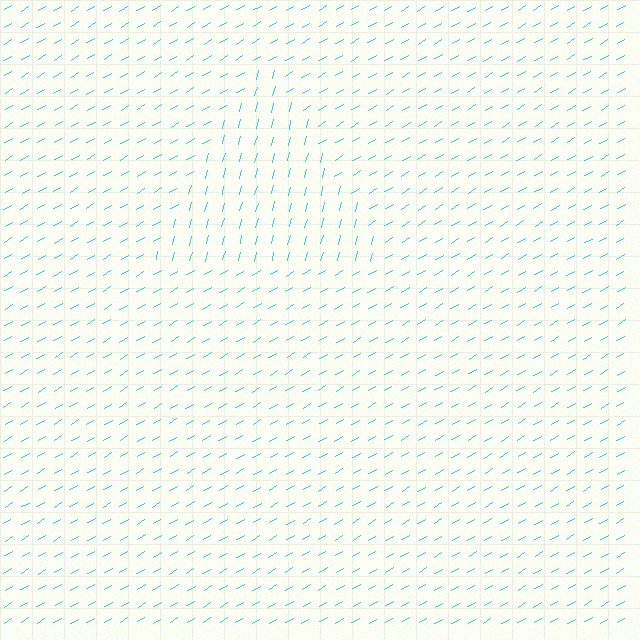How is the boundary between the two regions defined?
The boundary is defined purely by a change in line orientation (approximately 45 degrees difference). All lines are the same color and thickness.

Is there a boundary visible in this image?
Yes, there is a texture boundary formed by a change in line orientation.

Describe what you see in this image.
The image is filled with small cyan line segments. A triangle region in the image has lines oriented differently from the surrounding lines, creating a visible texture boundary.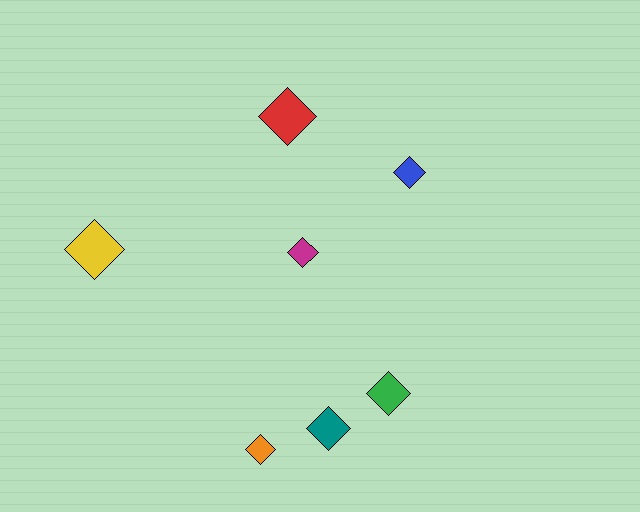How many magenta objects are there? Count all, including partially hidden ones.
There is 1 magenta object.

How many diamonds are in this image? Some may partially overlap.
There are 7 diamonds.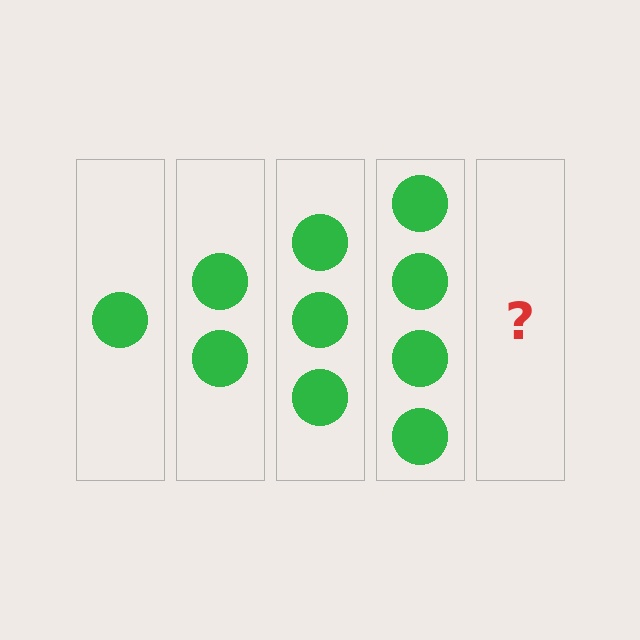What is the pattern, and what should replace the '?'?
The pattern is that each step adds one more circle. The '?' should be 5 circles.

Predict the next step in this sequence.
The next step is 5 circles.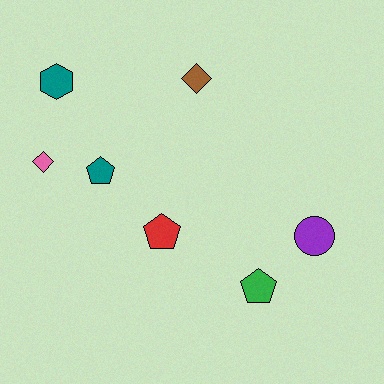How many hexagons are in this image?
There is 1 hexagon.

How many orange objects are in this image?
There are no orange objects.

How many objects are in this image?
There are 7 objects.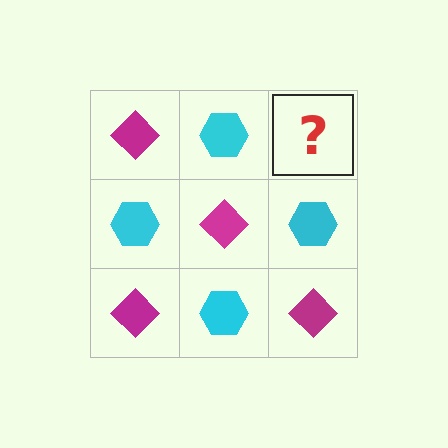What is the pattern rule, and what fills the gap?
The rule is that it alternates magenta diamond and cyan hexagon in a checkerboard pattern. The gap should be filled with a magenta diamond.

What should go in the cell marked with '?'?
The missing cell should contain a magenta diamond.